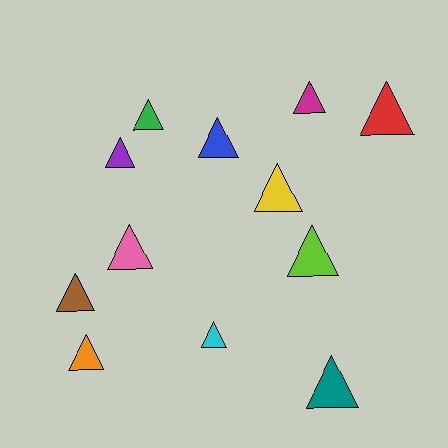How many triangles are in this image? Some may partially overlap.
There are 12 triangles.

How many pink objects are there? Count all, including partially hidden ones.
There is 1 pink object.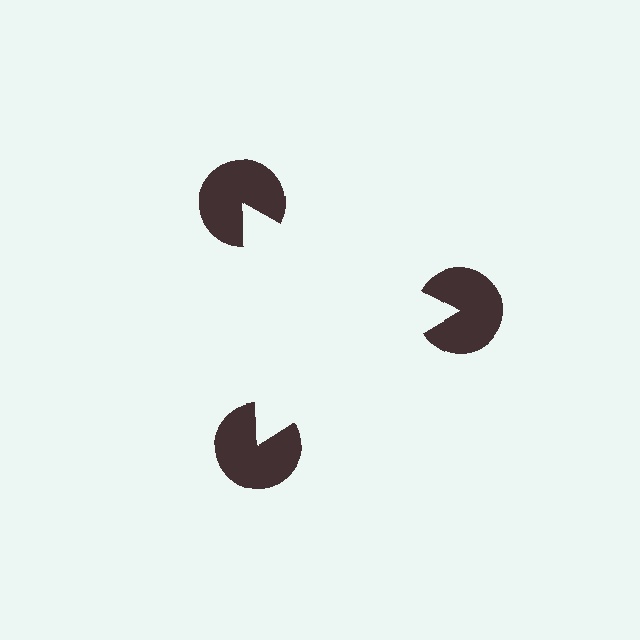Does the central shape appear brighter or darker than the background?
It typically appears slightly brighter than the background, even though no actual brightness change is drawn.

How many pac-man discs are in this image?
There are 3 — one at each vertex of the illusory triangle.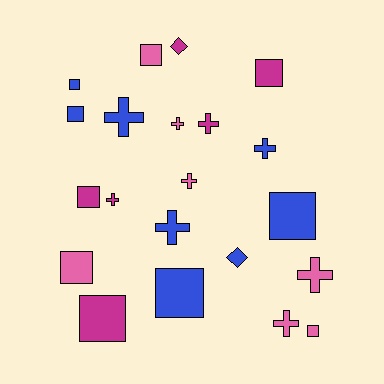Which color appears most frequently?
Blue, with 8 objects.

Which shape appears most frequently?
Square, with 10 objects.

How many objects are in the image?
There are 21 objects.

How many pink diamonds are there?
There are no pink diamonds.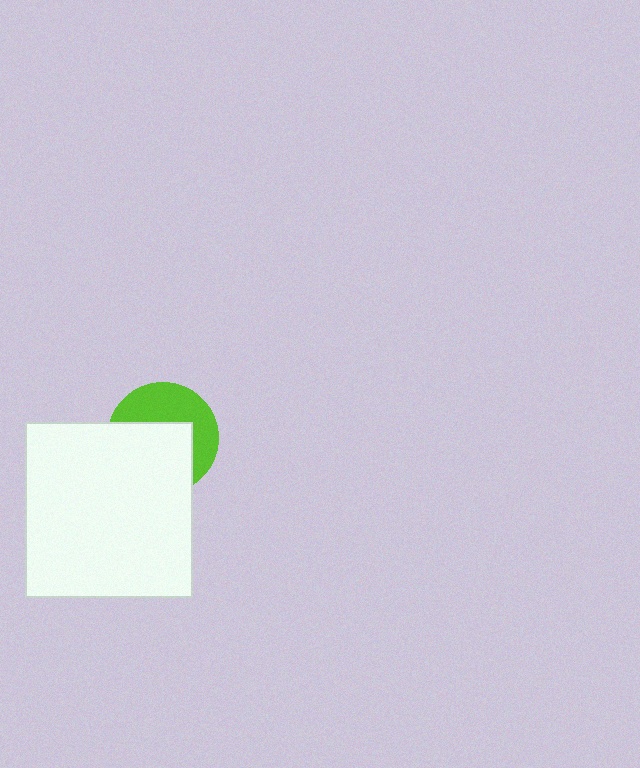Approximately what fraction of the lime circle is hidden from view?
Roughly 56% of the lime circle is hidden behind the white rectangle.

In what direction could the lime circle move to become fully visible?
The lime circle could move toward the upper-right. That would shift it out from behind the white rectangle entirely.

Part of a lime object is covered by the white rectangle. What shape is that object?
It is a circle.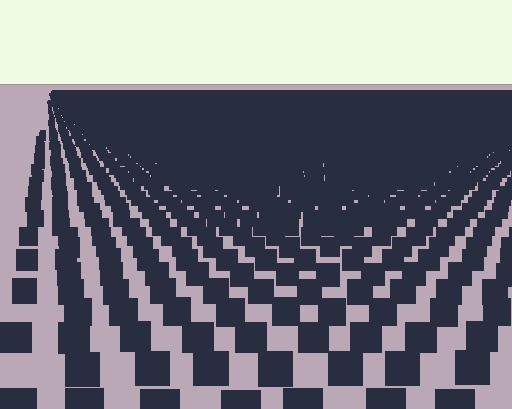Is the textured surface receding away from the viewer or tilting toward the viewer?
The surface is receding away from the viewer. Texture elements get smaller and denser toward the top.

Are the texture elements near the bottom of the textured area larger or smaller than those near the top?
Larger. Near the bottom, elements are closer to the viewer and appear at a bigger on-screen size.